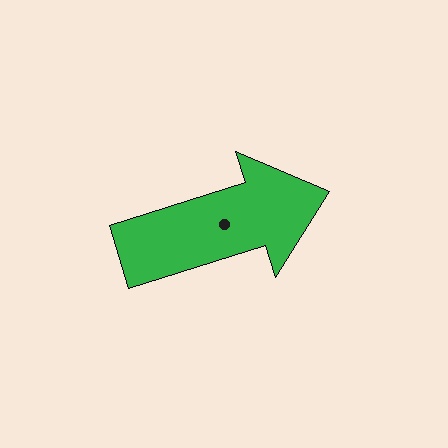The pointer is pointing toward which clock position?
Roughly 2 o'clock.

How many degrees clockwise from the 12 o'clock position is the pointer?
Approximately 73 degrees.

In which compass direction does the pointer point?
East.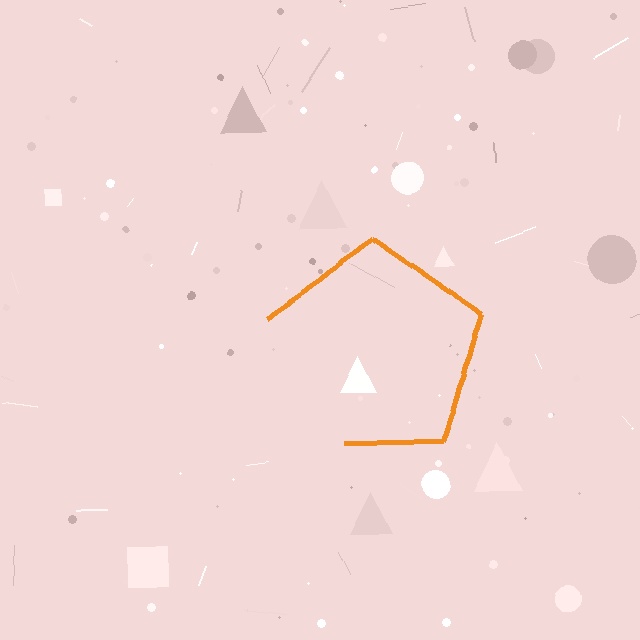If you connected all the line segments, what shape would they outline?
They would outline a pentagon.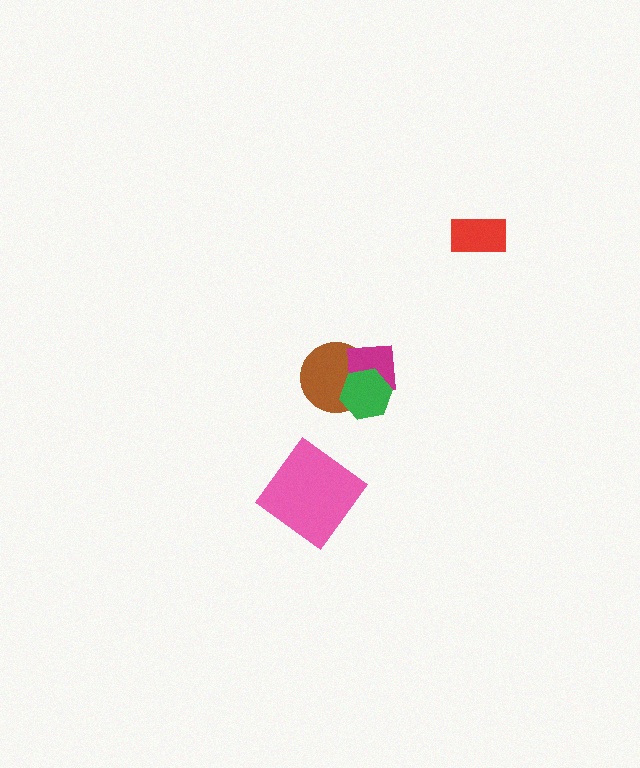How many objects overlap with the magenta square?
2 objects overlap with the magenta square.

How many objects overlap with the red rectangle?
0 objects overlap with the red rectangle.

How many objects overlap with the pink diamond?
0 objects overlap with the pink diamond.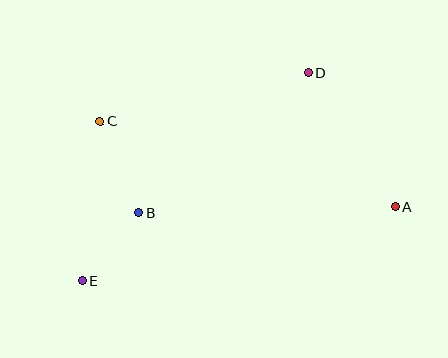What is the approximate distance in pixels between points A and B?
The distance between A and B is approximately 257 pixels.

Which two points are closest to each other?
Points B and E are closest to each other.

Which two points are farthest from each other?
Points A and E are farthest from each other.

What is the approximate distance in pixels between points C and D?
The distance between C and D is approximately 213 pixels.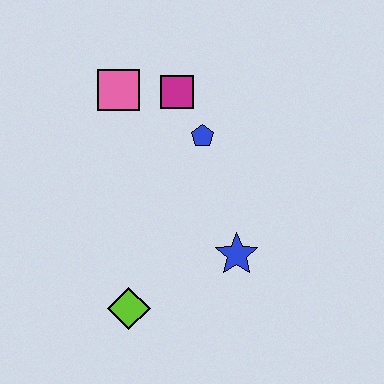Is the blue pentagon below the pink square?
Yes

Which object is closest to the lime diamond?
The blue star is closest to the lime diamond.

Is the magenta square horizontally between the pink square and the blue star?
Yes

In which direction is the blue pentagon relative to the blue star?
The blue pentagon is above the blue star.